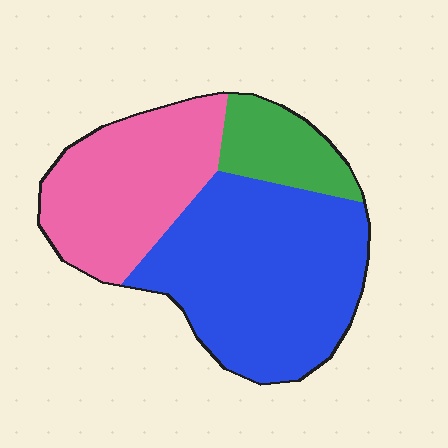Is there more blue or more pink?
Blue.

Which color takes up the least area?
Green, at roughly 15%.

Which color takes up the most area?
Blue, at roughly 50%.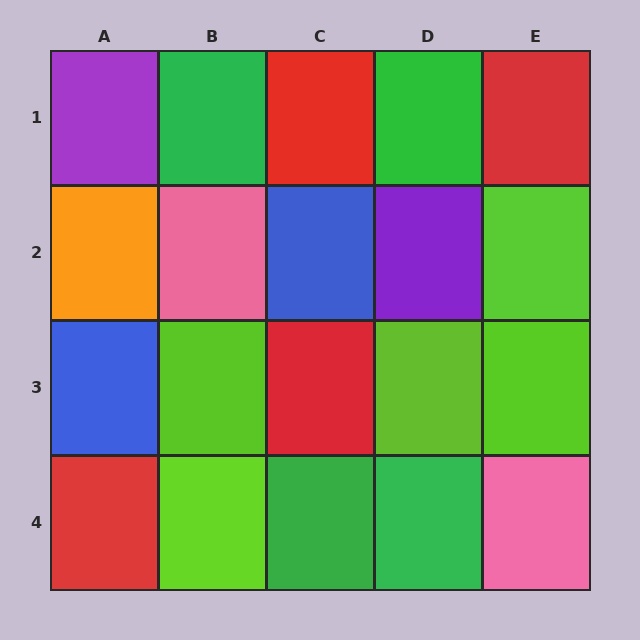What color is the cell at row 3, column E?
Lime.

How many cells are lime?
5 cells are lime.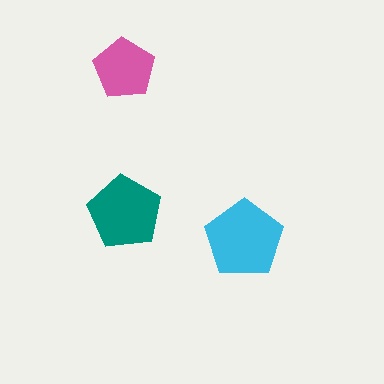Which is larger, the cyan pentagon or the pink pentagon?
The cyan one.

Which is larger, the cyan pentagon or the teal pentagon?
The cyan one.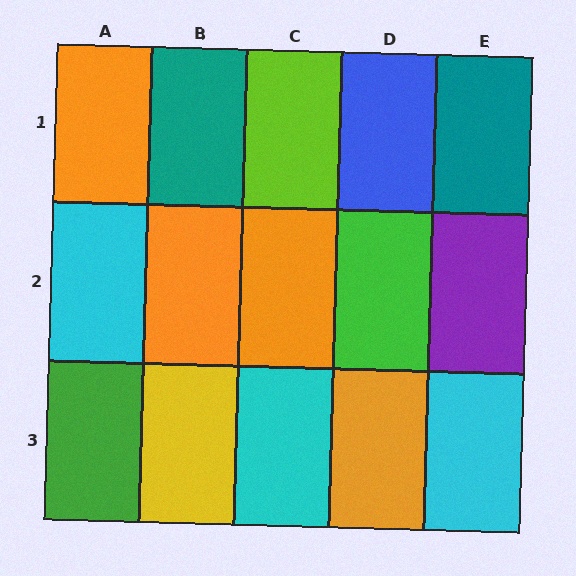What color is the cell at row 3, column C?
Cyan.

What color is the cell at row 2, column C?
Orange.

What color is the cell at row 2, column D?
Green.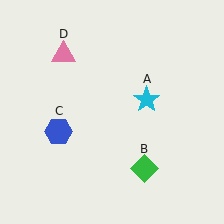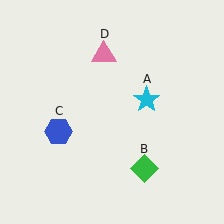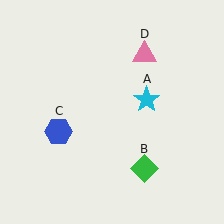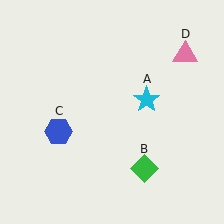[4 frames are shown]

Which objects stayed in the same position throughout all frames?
Cyan star (object A) and green diamond (object B) and blue hexagon (object C) remained stationary.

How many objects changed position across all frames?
1 object changed position: pink triangle (object D).